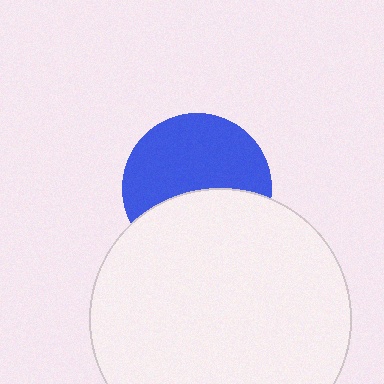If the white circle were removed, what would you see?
You would see the complete blue circle.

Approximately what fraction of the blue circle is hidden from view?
Roughly 43% of the blue circle is hidden behind the white circle.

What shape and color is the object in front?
The object in front is a white circle.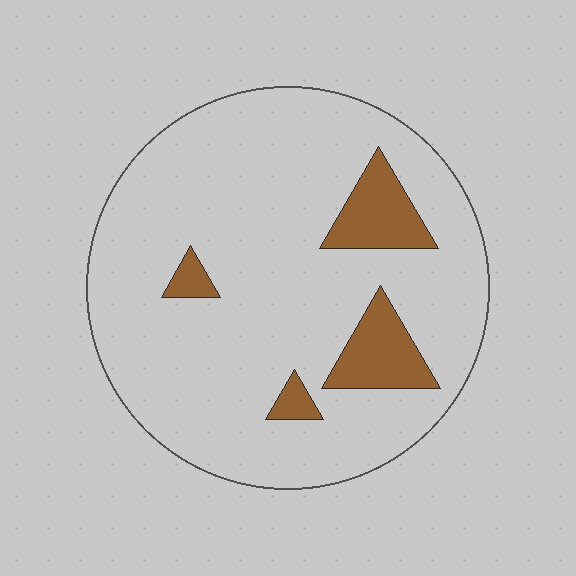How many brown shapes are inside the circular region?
4.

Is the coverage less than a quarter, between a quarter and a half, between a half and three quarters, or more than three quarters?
Less than a quarter.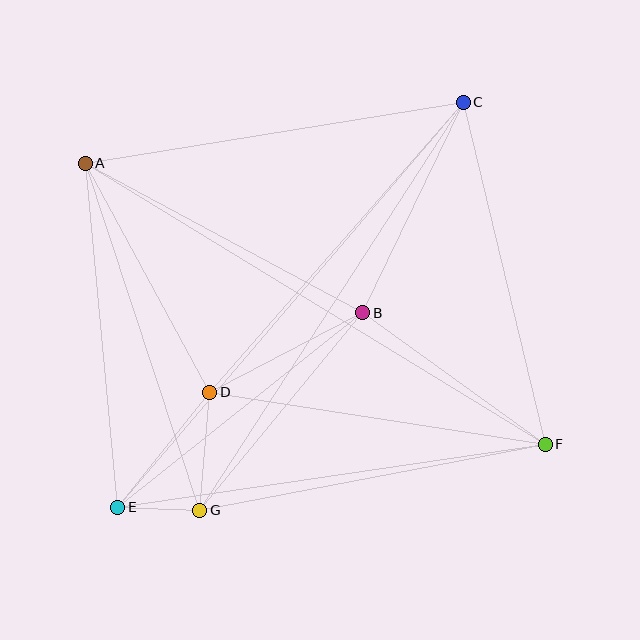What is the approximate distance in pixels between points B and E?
The distance between B and E is approximately 313 pixels.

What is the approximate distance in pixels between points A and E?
The distance between A and E is approximately 345 pixels.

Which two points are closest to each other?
Points E and G are closest to each other.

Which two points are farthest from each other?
Points A and F are farthest from each other.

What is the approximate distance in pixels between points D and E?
The distance between D and E is approximately 147 pixels.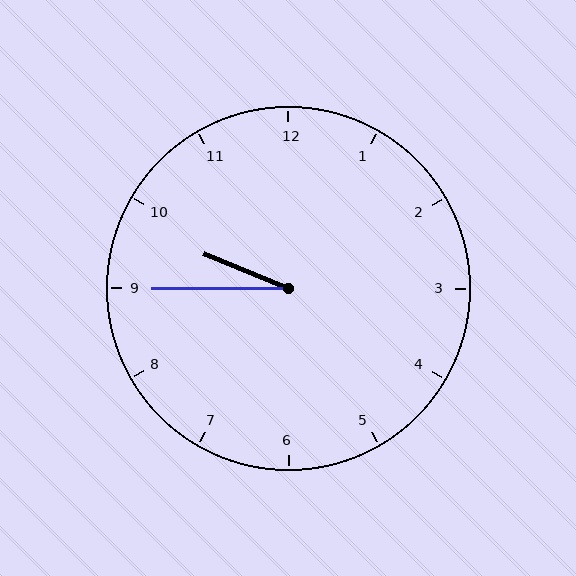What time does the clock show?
9:45.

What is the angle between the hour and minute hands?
Approximately 22 degrees.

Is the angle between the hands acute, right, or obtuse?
It is acute.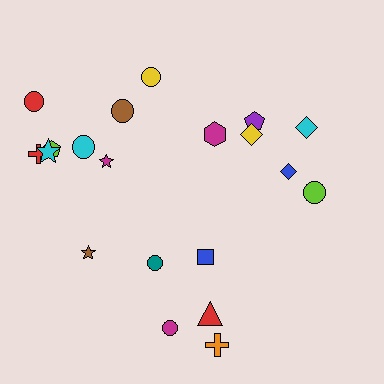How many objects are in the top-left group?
There are 8 objects.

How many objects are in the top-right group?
There are 6 objects.